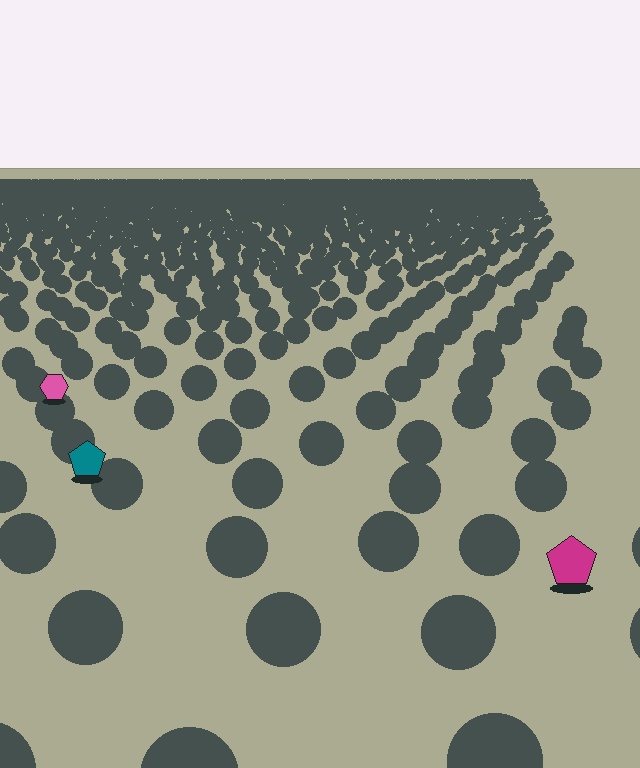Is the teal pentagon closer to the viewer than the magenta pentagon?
No. The magenta pentagon is closer — you can tell from the texture gradient: the ground texture is coarser near it.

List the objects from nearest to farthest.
From nearest to farthest: the magenta pentagon, the teal pentagon, the pink hexagon.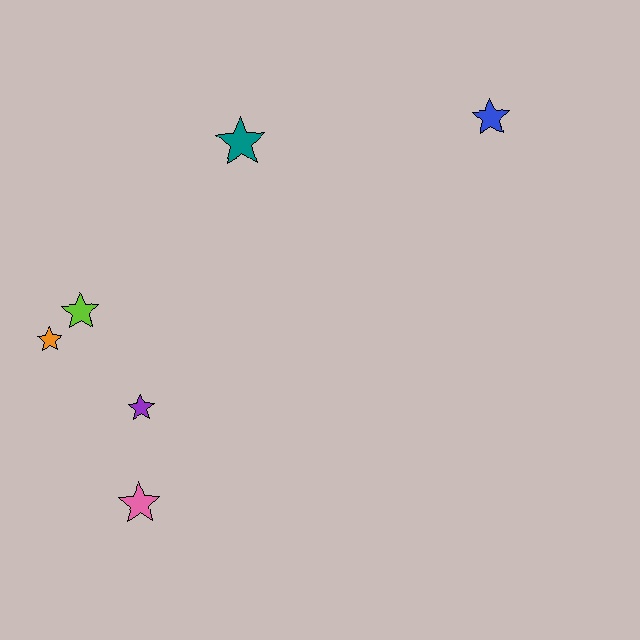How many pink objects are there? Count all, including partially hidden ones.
There is 1 pink object.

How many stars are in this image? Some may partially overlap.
There are 6 stars.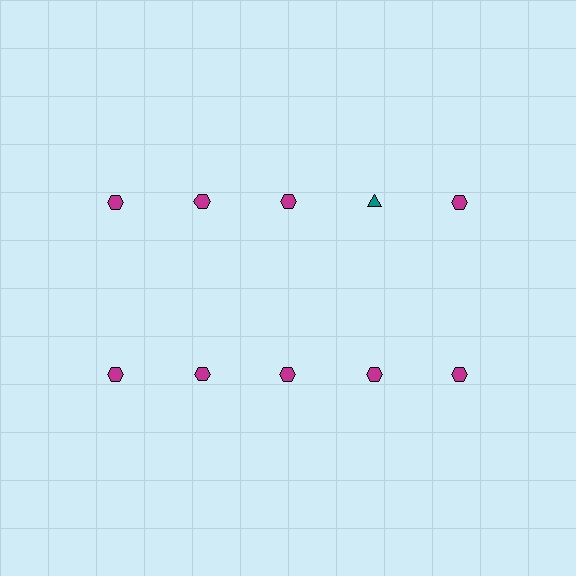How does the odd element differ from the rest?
It differs in both color (teal instead of magenta) and shape (triangle instead of hexagon).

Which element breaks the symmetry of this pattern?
The teal triangle in the top row, second from right column breaks the symmetry. All other shapes are magenta hexagons.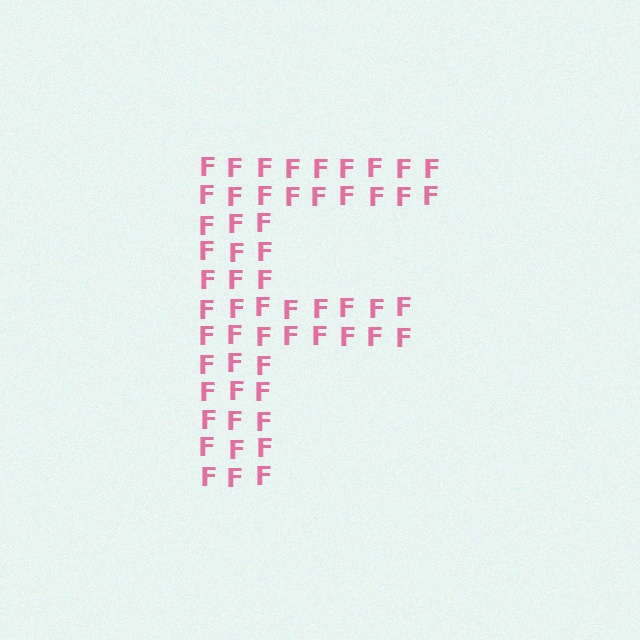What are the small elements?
The small elements are letter F's.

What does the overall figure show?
The overall figure shows the letter F.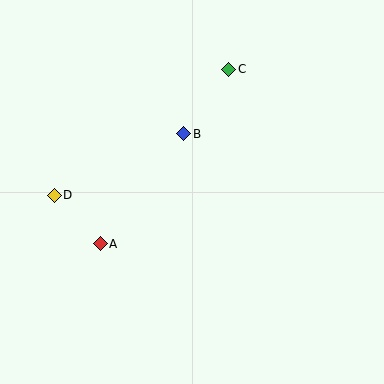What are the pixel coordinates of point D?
Point D is at (54, 195).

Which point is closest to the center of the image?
Point B at (184, 134) is closest to the center.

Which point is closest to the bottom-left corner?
Point A is closest to the bottom-left corner.